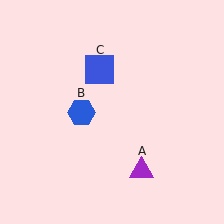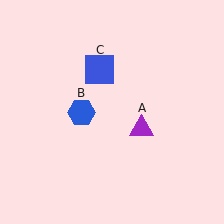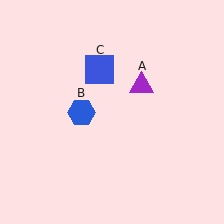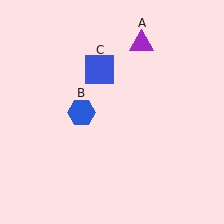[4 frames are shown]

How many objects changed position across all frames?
1 object changed position: purple triangle (object A).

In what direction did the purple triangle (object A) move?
The purple triangle (object A) moved up.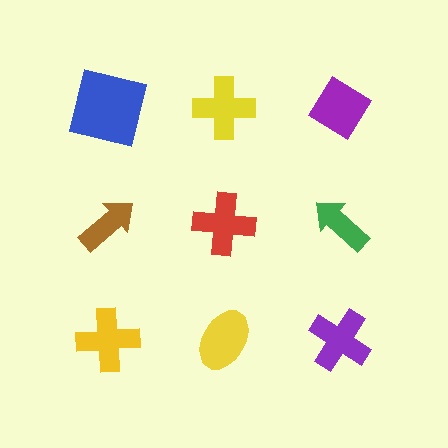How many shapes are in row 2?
3 shapes.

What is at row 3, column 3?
A purple cross.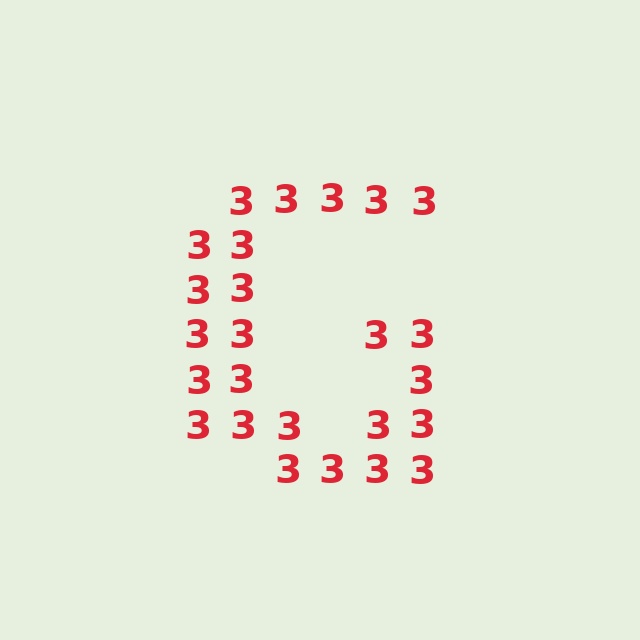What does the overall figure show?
The overall figure shows the letter G.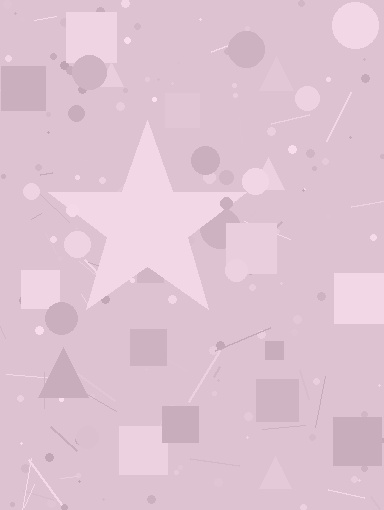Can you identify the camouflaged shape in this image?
The camouflaged shape is a star.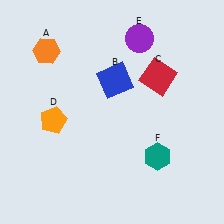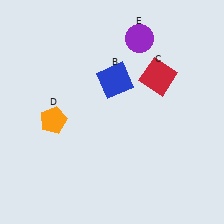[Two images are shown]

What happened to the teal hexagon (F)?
The teal hexagon (F) was removed in Image 2. It was in the bottom-right area of Image 1.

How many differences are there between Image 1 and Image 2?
There are 2 differences between the two images.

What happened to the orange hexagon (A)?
The orange hexagon (A) was removed in Image 2. It was in the top-left area of Image 1.